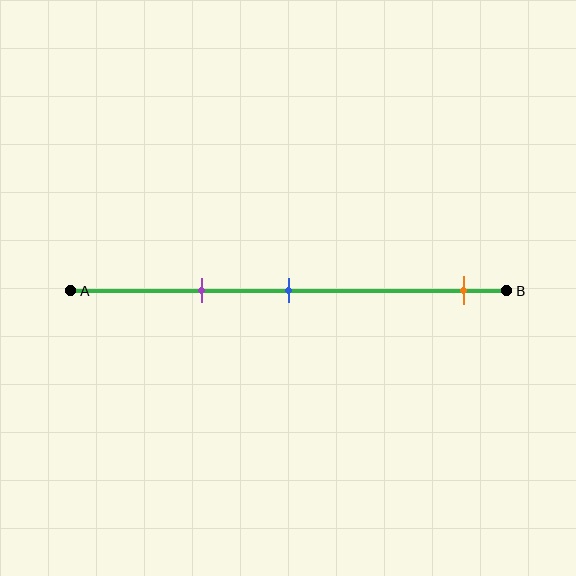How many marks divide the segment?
There are 3 marks dividing the segment.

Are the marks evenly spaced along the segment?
No, the marks are not evenly spaced.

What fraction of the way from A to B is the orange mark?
The orange mark is approximately 90% (0.9) of the way from A to B.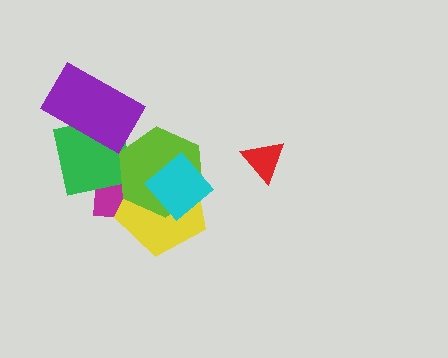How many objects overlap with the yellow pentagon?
3 objects overlap with the yellow pentagon.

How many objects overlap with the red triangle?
0 objects overlap with the red triangle.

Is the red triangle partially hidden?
No, no other shape covers it.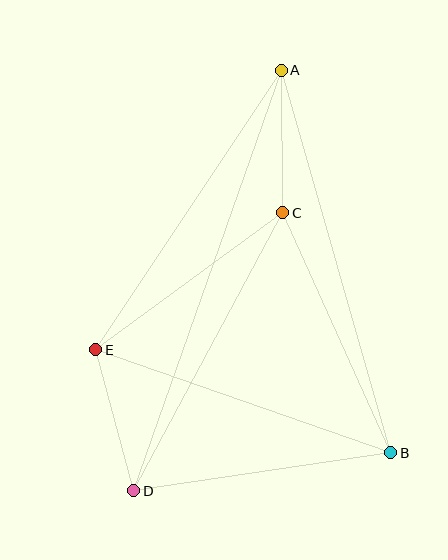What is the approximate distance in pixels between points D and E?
The distance between D and E is approximately 146 pixels.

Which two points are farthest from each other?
Points A and D are farthest from each other.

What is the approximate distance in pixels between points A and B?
The distance between A and B is approximately 398 pixels.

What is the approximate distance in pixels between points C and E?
The distance between C and E is approximately 232 pixels.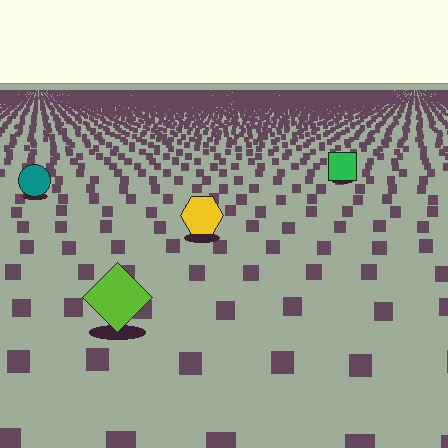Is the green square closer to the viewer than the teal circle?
No. The teal circle is closer — you can tell from the texture gradient: the ground texture is coarser near it.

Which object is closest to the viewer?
The lime diamond is closest. The texture marks near it are larger and more spread out.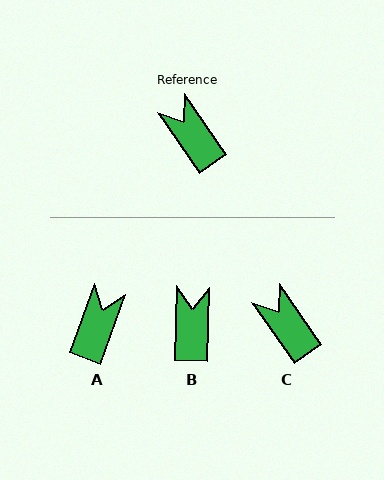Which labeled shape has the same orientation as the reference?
C.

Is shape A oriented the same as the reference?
No, it is off by about 55 degrees.